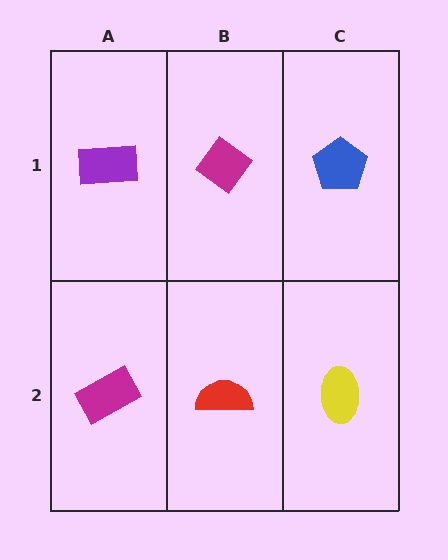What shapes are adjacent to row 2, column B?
A magenta diamond (row 1, column B), a magenta rectangle (row 2, column A), a yellow ellipse (row 2, column C).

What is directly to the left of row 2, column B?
A magenta rectangle.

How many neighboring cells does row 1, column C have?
2.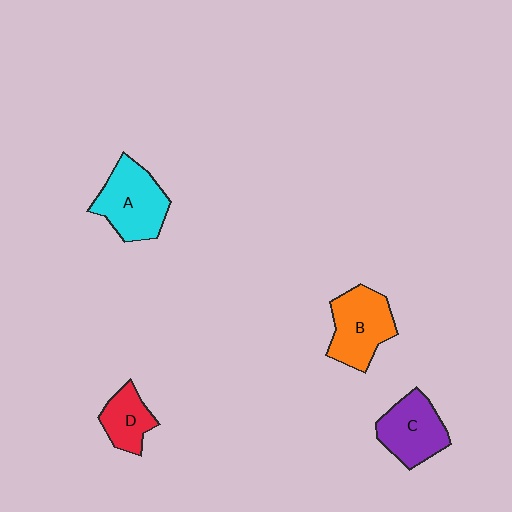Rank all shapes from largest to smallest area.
From largest to smallest: A (cyan), B (orange), C (purple), D (red).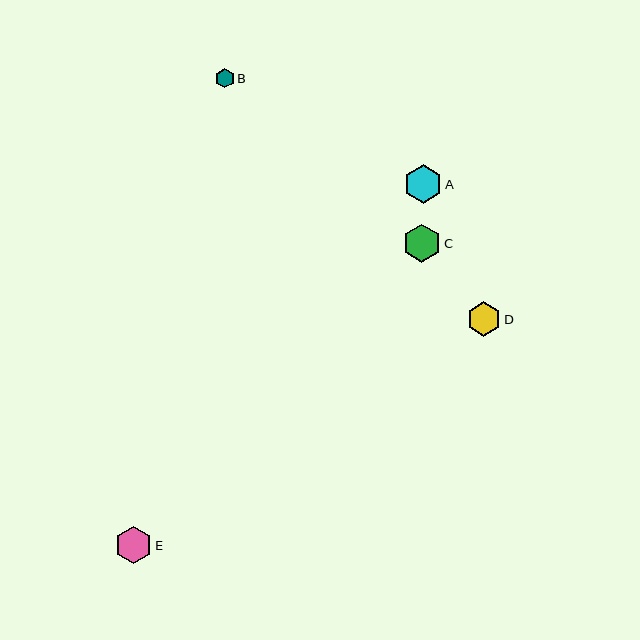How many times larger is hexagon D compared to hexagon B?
Hexagon D is approximately 1.8 times the size of hexagon B.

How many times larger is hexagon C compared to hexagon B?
Hexagon C is approximately 2.0 times the size of hexagon B.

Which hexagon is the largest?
Hexagon A is the largest with a size of approximately 38 pixels.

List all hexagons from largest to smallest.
From largest to smallest: A, C, E, D, B.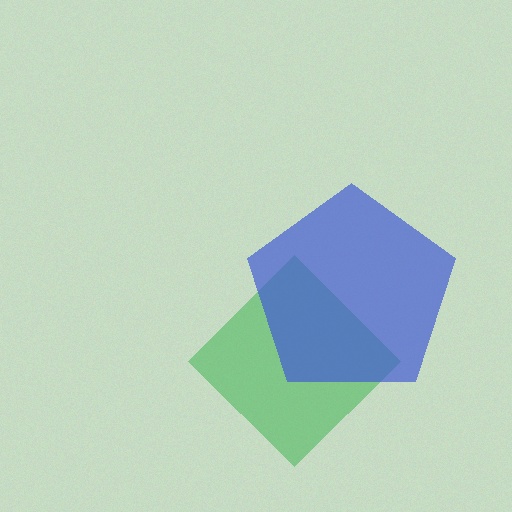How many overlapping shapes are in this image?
There are 2 overlapping shapes in the image.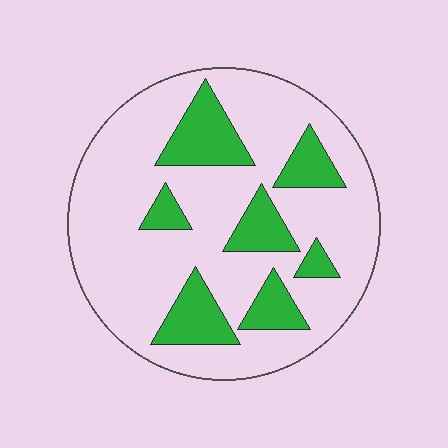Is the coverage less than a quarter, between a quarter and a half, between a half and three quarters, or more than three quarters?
Less than a quarter.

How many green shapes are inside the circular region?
7.